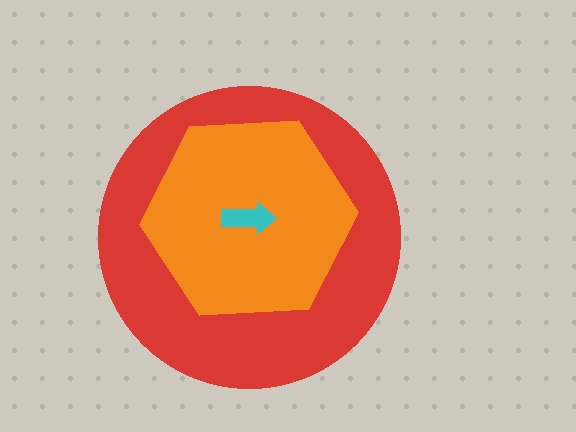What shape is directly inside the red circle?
The orange hexagon.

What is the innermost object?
The cyan arrow.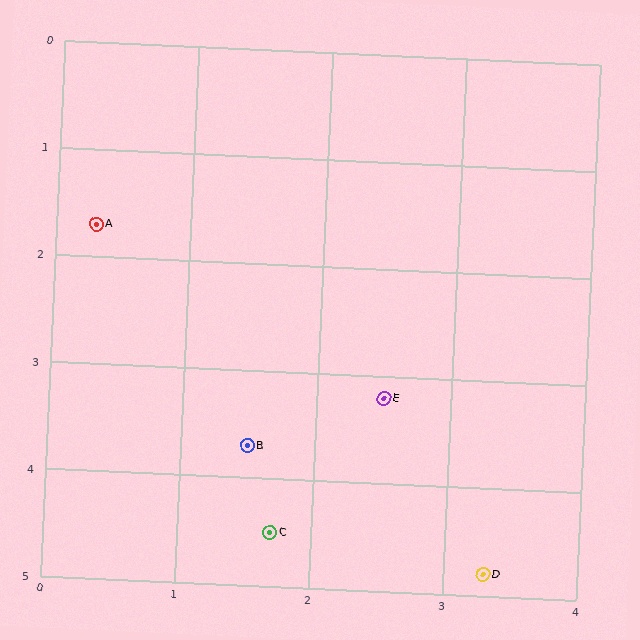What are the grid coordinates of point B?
Point B is at approximately (1.5, 3.7).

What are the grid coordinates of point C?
Point C is at approximately (1.7, 4.5).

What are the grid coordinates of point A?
Point A is at approximately (0.3, 1.7).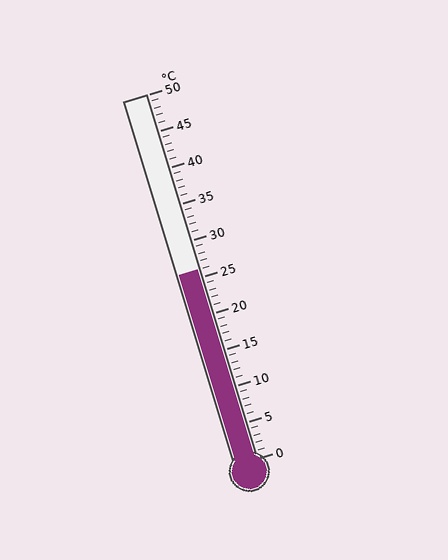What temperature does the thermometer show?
The thermometer shows approximately 26°C.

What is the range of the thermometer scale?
The thermometer scale ranges from 0°C to 50°C.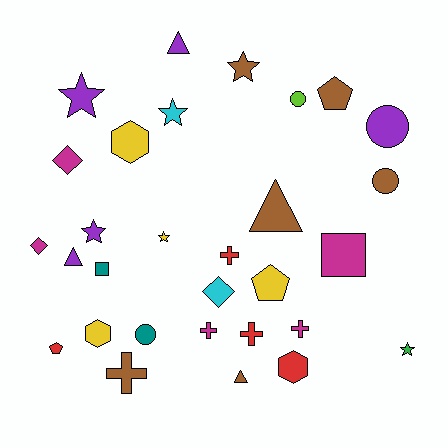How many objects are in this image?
There are 30 objects.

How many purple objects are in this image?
There are 5 purple objects.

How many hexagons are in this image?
There are 3 hexagons.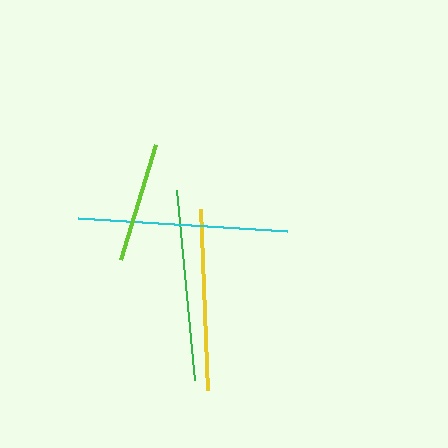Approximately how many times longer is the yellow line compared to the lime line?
The yellow line is approximately 1.5 times the length of the lime line.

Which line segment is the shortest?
The lime line is the shortest at approximately 120 pixels.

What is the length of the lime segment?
The lime segment is approximately 120 pixels long.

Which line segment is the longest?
The cyan line is the longest at approximately 210 pixels.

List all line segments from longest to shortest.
From longest to shortest: cyan, green, yellow, lime.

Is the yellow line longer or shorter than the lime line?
The yellow line is longer than the lime line.